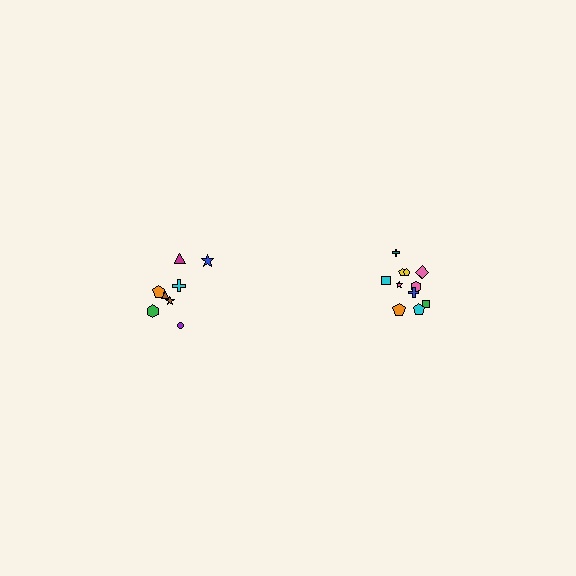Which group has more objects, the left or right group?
The right group.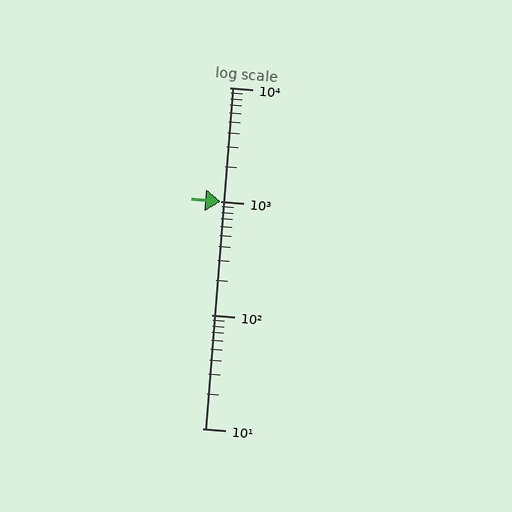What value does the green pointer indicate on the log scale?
The pointer indicates approximately 1000.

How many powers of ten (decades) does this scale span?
The scale spans 3 decades, from 10 to 10000.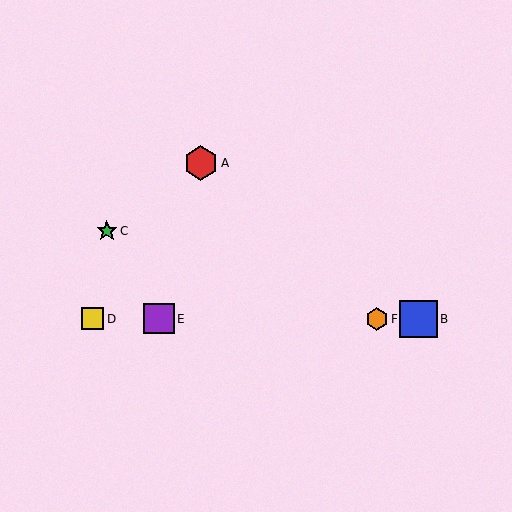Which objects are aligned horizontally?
Objects B, D, E, F are aligned horizontally.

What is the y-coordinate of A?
Object A is at y≈163.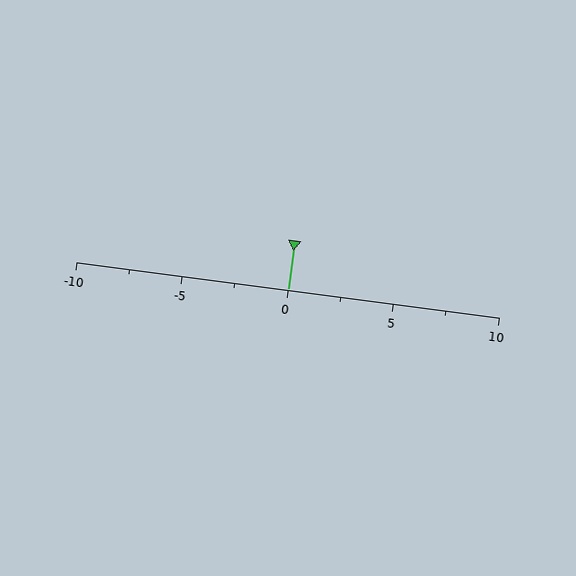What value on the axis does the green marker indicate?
The marker indicates approximately 0.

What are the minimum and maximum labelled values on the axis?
The axis runs from -10 to 10.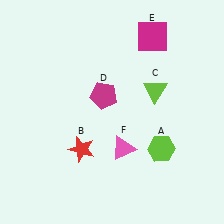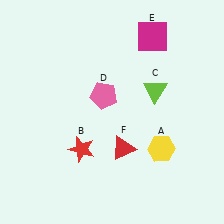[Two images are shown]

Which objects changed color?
A changed from lime to yellow. D changed from magenta to pink. F changed from pink to red.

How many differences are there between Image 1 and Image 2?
There are 3 differences between the two images.